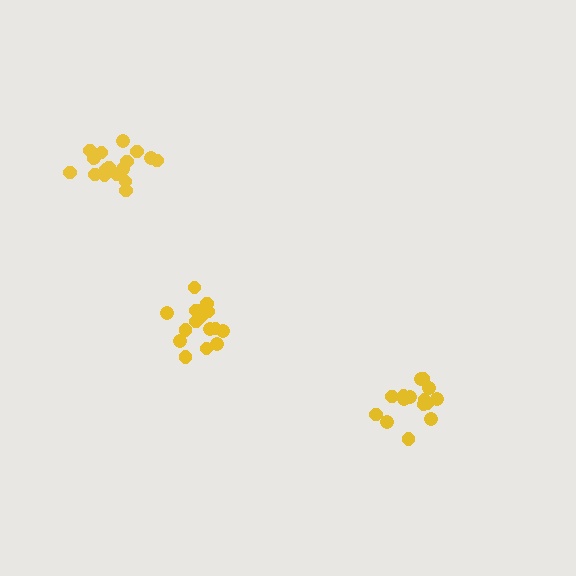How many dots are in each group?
Group 1: 19 dots, Group 2: 15 dots, Group 3: 17 dots (51 total).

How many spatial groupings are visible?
There are 3 spatial groupings.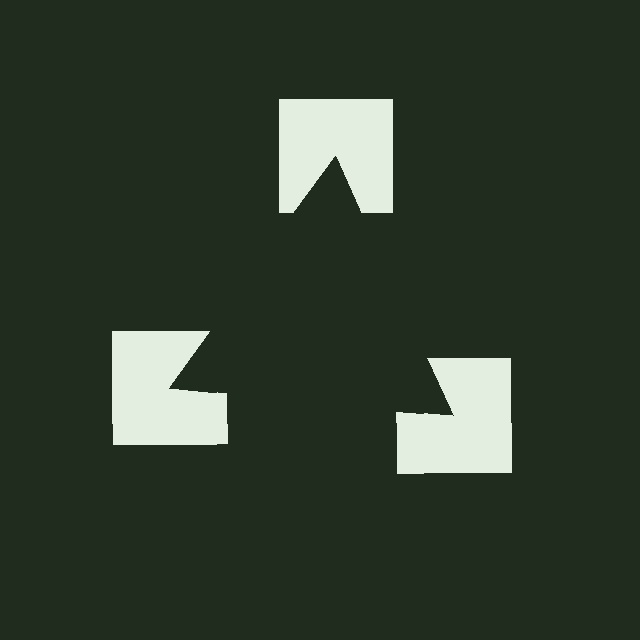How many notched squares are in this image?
There are 3 — one at each vertex of the illusory triangle.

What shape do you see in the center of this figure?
An illusory triangle — its edges are inferred from the aligned wedge cuts in the notched squares, not physically drawn.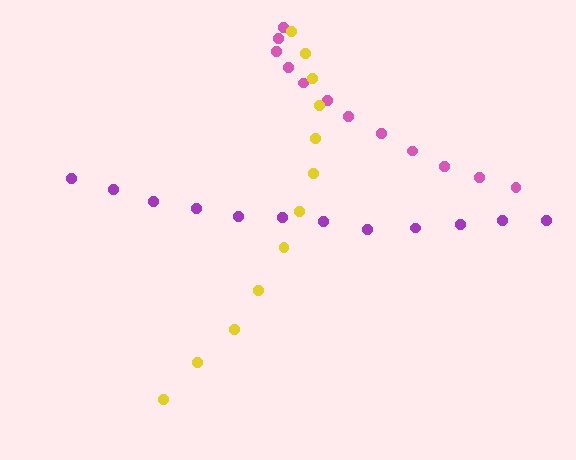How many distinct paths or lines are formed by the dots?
There are 3 distinct paths.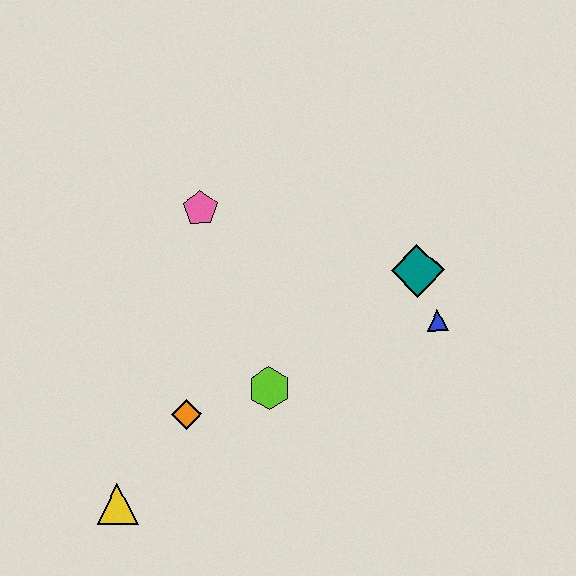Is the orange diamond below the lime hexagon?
Yes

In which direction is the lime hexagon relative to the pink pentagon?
The lime hexagon is below the pink pentagon.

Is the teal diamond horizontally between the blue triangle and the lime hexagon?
Yes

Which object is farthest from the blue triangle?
The yellow triangle is farthest from the blue triangle.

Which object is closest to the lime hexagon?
The orange diamond is closest to the lime hexagon.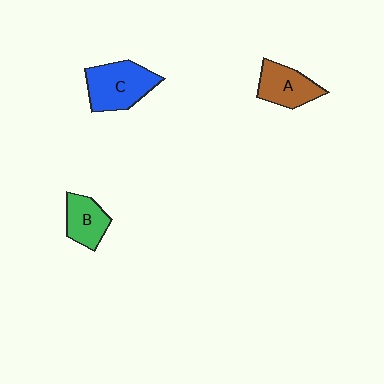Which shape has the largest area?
Shape C (blue).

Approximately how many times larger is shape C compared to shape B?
Approximately 1.6 times.